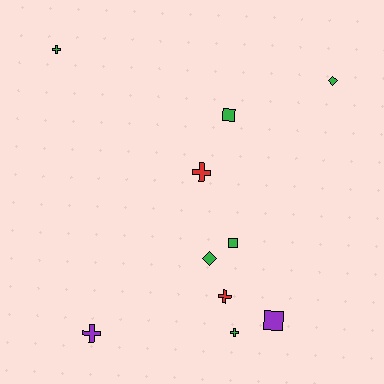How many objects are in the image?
There are 10 objects.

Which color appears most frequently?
Green, with 6 objects.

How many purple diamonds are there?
There are no purple diamonds.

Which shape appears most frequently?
Cross, with 5 objects.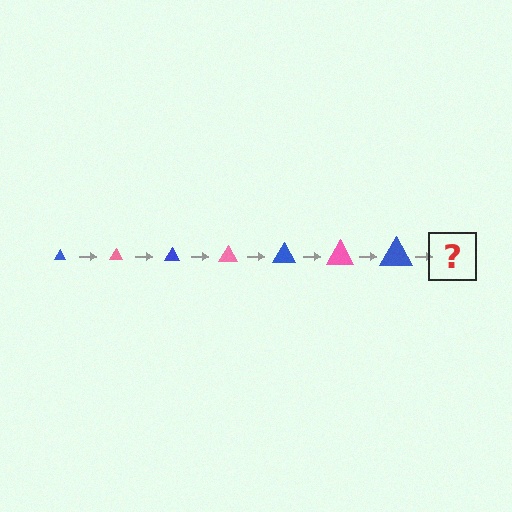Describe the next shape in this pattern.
It should be a pink triangle, larger than the previous one.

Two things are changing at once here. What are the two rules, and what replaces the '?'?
The two rules are that the triangle grows larger each step and the color cycles through blue and pink. The '?' should be a pink triangle, larger than the previous one.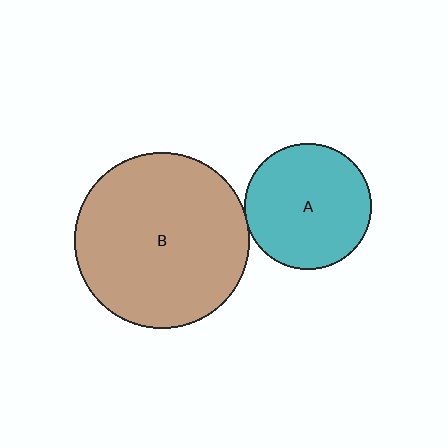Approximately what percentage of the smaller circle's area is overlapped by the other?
Approximately 5%.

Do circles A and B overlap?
Yes.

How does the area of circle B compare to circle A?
Approximately 1.9 times.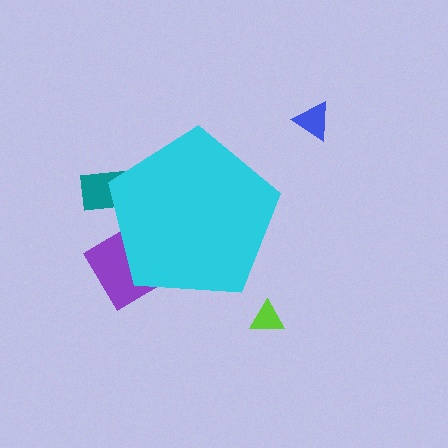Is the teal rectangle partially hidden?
Yes, the teal rectangle is partially hidden behind the cyan pentagon.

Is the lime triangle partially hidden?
No, the lime triangle is fully visible.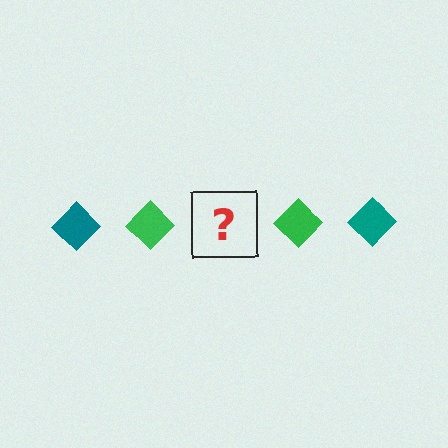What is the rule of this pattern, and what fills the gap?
The rule is that the pattern cycles through teal, green diamonds. The gap should be filled with a teal diamond.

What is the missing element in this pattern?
The missing element is a teal diamond.